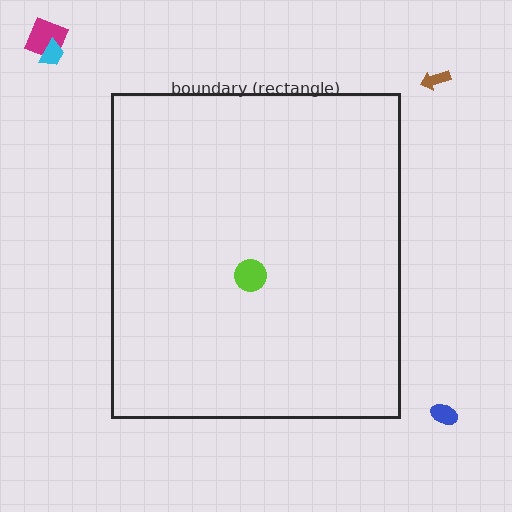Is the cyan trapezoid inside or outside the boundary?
Outside.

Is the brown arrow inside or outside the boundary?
Outside.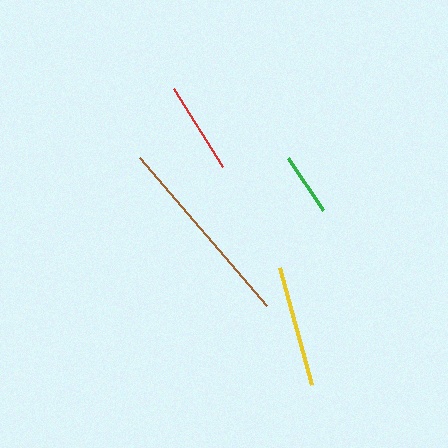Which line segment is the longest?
The brown line is the longest at approximately 196 pixels.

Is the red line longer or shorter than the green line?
The red line is longer than the green line.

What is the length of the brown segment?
The brown segment is approximately 196 pixels long.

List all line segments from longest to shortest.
From longest to shortest: brown, yellow, red, green.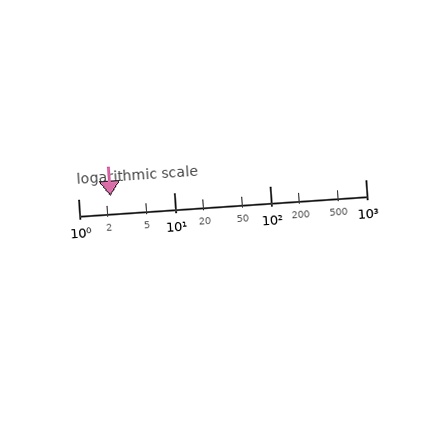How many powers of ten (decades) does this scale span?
The scale spans 3 decades, from 1 to 1000.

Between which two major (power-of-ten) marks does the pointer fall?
The pointer is between 1 and 10.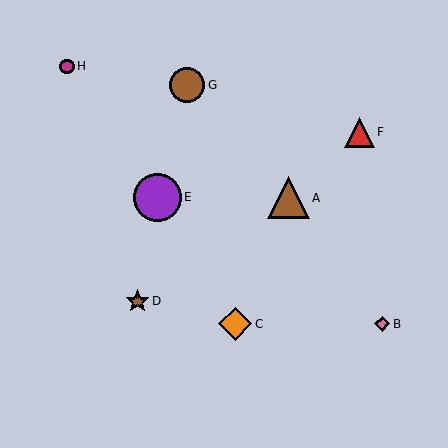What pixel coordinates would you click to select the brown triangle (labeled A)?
Click at (289, 198) to select the brown triangle A.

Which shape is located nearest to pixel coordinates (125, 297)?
The brown star (labeled D) at (137, 301) is nearest to that location.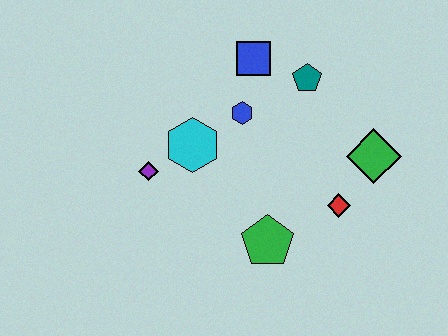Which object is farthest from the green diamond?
The purple diamond is farthest from the green diamond.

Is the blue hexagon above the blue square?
No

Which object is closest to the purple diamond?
The cyan hexagon is closest to the purple diamond.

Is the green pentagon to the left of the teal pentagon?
Yes